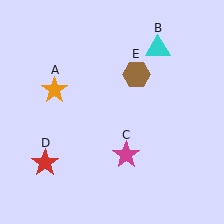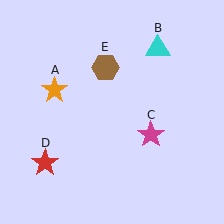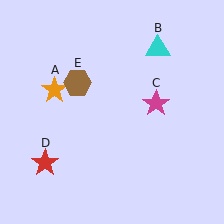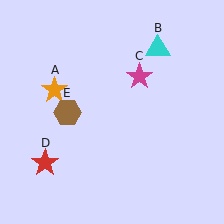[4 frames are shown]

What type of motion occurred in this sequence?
The magenta star (object C), brown hexagon (object E) rotated counterclockwise around the center of the scene.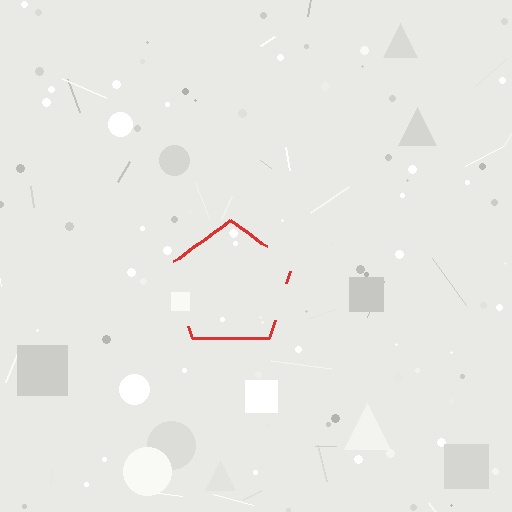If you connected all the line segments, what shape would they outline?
They would outline a pentagon.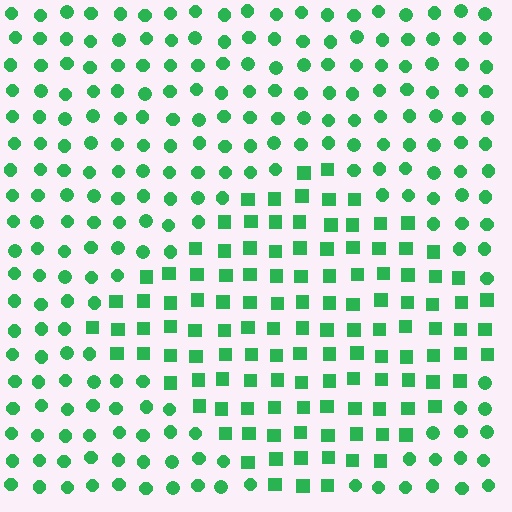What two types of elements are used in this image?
The image uses squares inside the diamond region and circles outside it.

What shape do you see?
I see a diamond.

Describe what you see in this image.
The image is filled with small green elements arranged in a uniform grid. A diamond-shaped region contains squares, while the surrounding area contains circles. The boundary is defined purely by the change in element shape.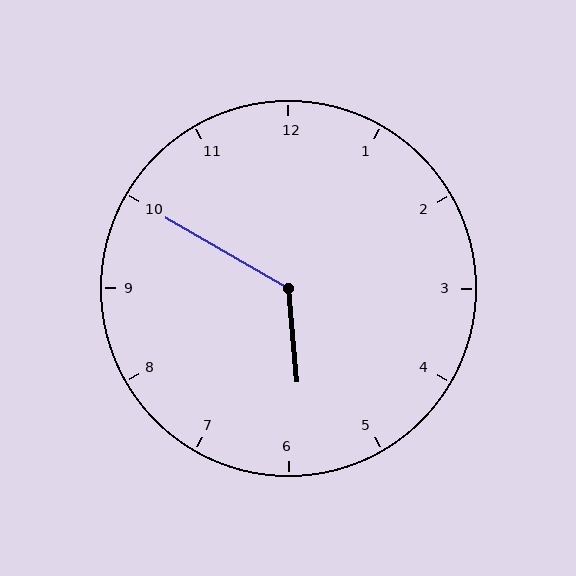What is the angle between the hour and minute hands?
Approximately 125 degrees.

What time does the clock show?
5:50.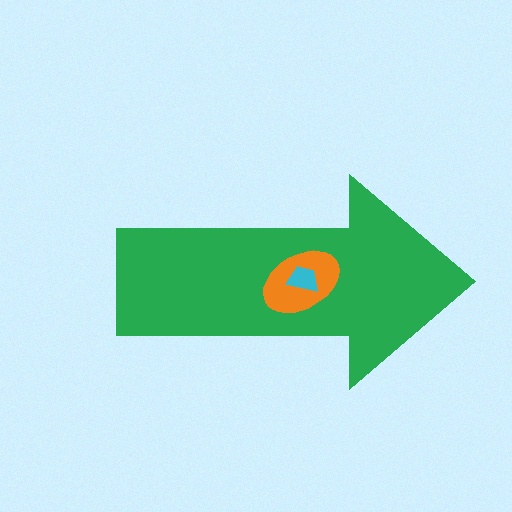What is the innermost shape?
The cyan trapezoid.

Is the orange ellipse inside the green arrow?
Yes.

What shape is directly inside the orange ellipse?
The cyan trapezoid.